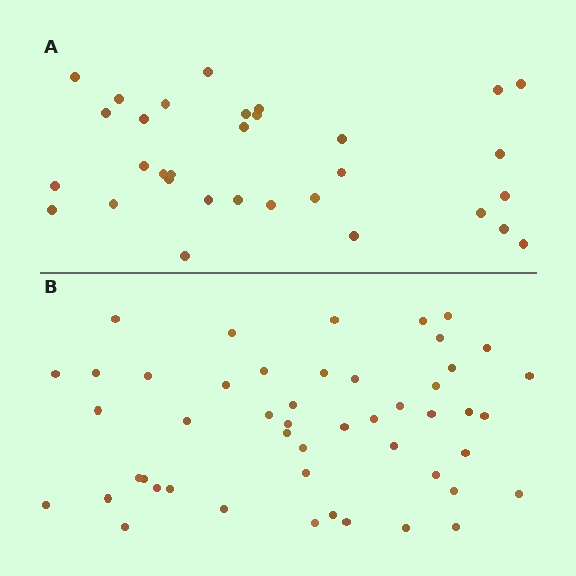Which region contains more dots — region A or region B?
Region B (the bottom region) has more dots.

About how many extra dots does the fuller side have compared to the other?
Region B has approximately 15 more dots than region A.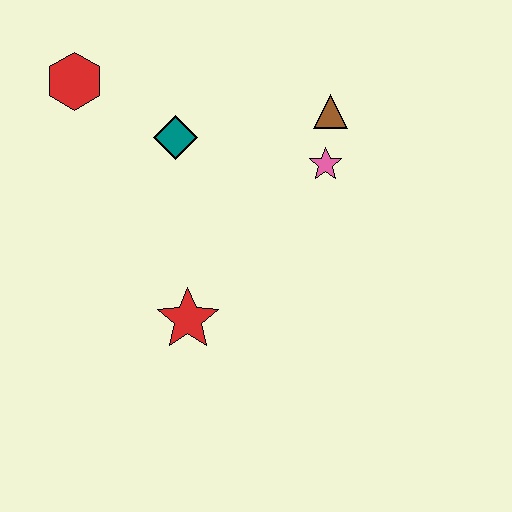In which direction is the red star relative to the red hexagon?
The red star is below the red hexagon.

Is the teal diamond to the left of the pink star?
Yes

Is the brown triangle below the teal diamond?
No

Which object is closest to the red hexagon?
The teal diamond is closest to the red hexagon.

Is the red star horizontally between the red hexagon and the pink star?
Yes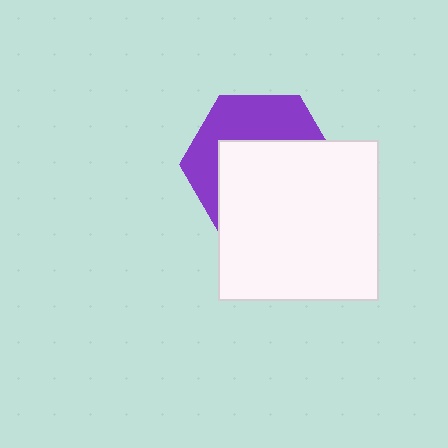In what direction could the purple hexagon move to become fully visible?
The purple hexagon could move up. That would shift it out from behind the white square entirely.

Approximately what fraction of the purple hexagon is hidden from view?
Roughly 60% of the purple hexagon is hidden behind the white square.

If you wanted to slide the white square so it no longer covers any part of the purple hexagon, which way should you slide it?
Slide it down — that is the most direct way to separate the two shapes.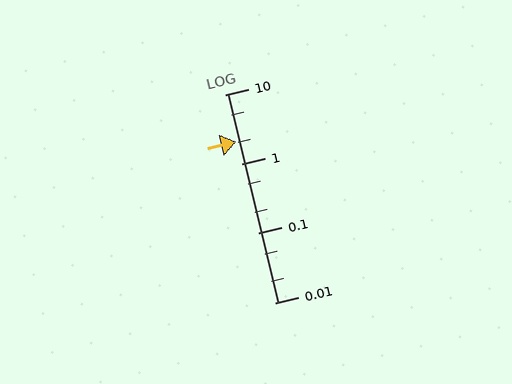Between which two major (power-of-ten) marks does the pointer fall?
The pointer is between 1 and 10.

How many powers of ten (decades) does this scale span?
The scale spans 3 decades, from 0.01 to 10.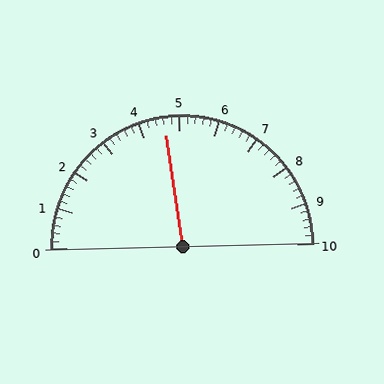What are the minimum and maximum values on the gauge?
The gauge ranges from 0 to 10.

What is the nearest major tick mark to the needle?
The nearest major tick mark is 5.